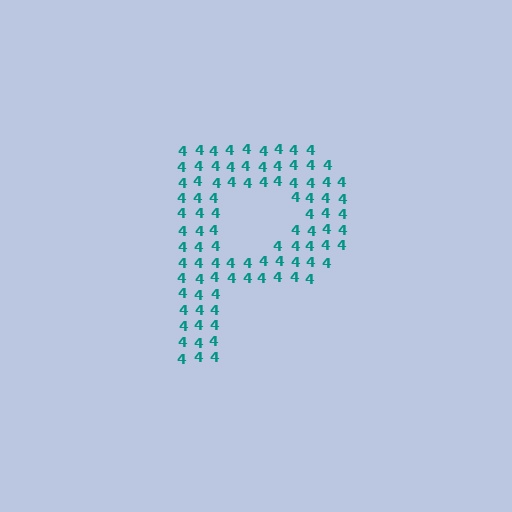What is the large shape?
The large shape is the letter P.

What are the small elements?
The small elements are digit 4's.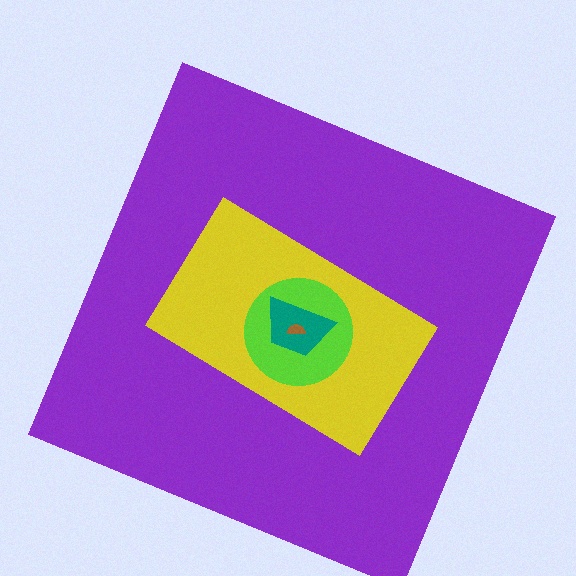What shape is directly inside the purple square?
The yellow rectangle.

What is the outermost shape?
The purple square.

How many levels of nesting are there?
5.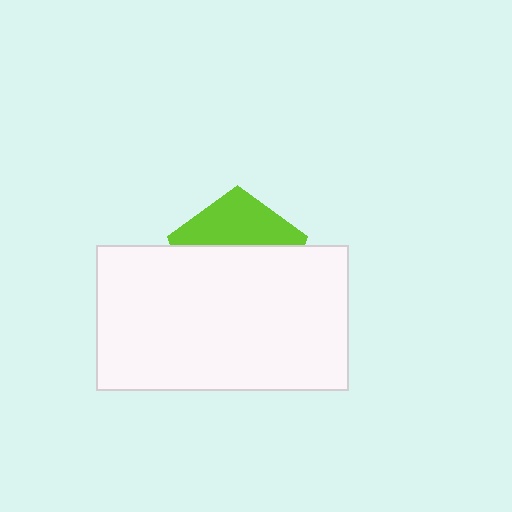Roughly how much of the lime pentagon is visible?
A small part of it is visible (roughly 37%).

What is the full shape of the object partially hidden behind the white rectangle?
The partially hidden object is a lime pentagon.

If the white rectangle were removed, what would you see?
You would see the complete lime pentagon.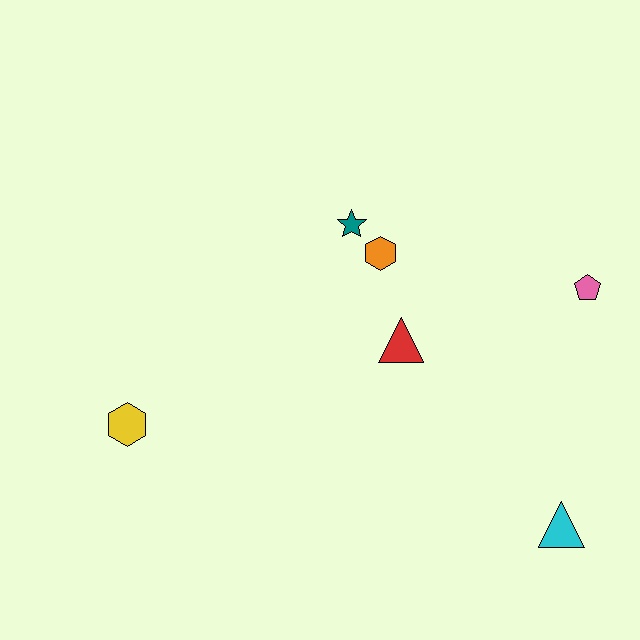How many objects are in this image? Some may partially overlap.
There are 6 objects.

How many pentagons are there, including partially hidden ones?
There is 1 pentagon.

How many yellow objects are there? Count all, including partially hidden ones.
There is 1 yellow object.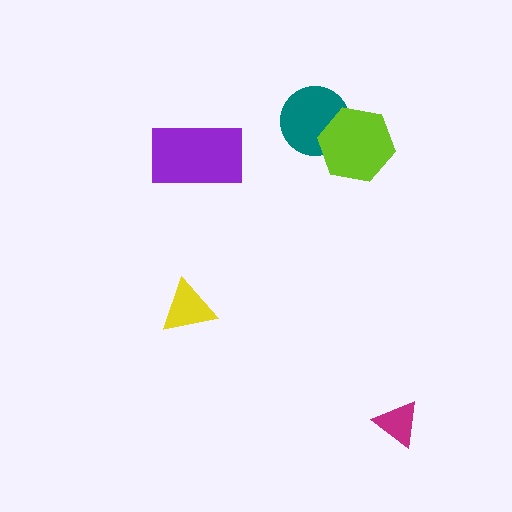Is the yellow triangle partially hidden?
No, no other shape covers it.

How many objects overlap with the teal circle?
1 object overlaps with the teal circle.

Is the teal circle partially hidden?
Yes, it is partially covered by another shape.